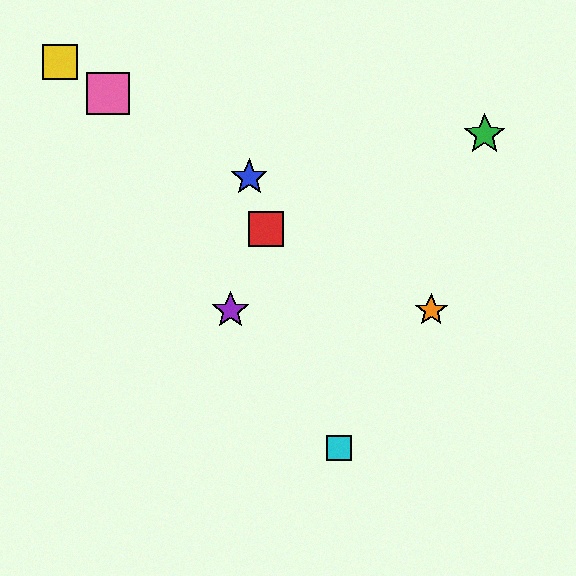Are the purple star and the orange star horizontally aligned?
Yes, both are at y≈310.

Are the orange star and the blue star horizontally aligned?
No, the orange star is at y≈310 and the blue star is at y≈177.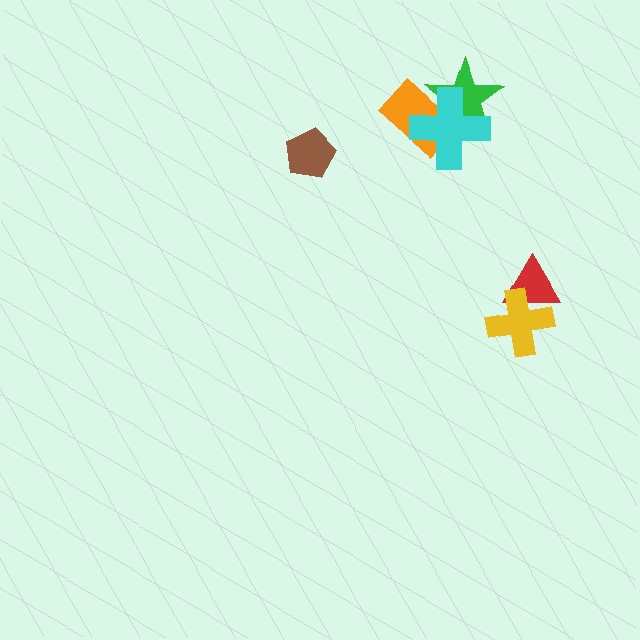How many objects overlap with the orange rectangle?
2 objects overlap with the orange rectangle.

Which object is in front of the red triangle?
The yellow cross is in front of the red triangle.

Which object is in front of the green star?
The cyan cross is in front of the green star.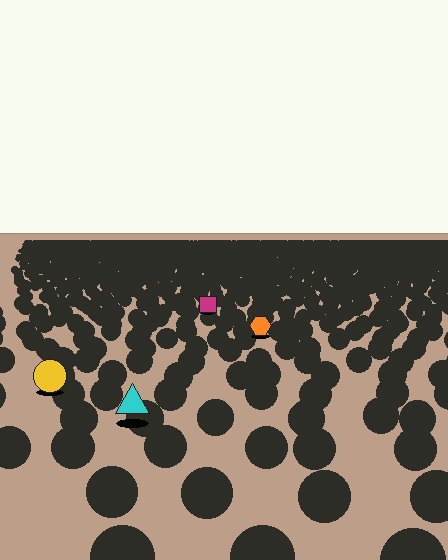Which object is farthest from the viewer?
The magenta square is farthest from the viewer. It appears smaller and the ground texture around it is denser.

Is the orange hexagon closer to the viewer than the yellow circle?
No. The yellow circle is closer — you can tell from the texture gradient: the ground texture is coarser near it.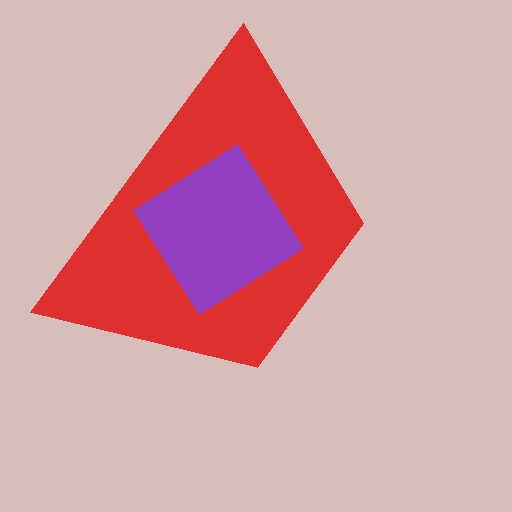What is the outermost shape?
The red trapezoid.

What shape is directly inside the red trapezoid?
The purple diamond.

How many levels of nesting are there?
2.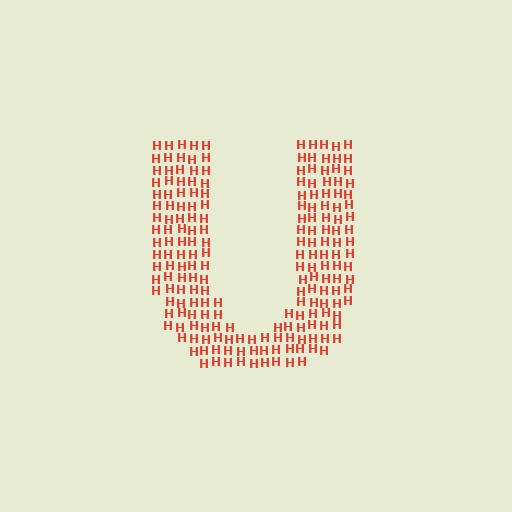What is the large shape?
The large shape is the letter U.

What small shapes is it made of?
It is made of small letter H's.